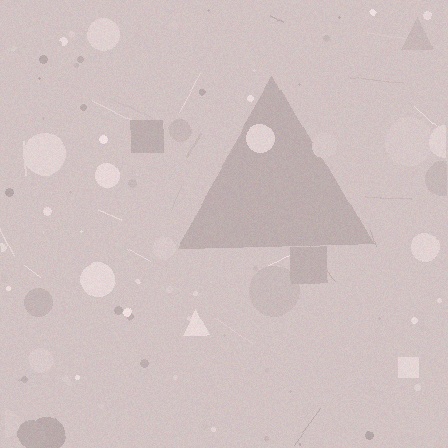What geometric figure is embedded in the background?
A triangle is embedded in the background.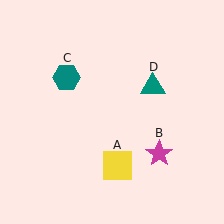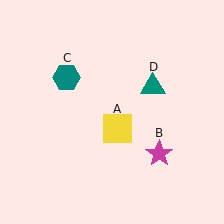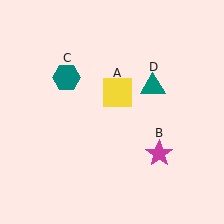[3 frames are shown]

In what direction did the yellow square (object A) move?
The yellow square (object A) moved up.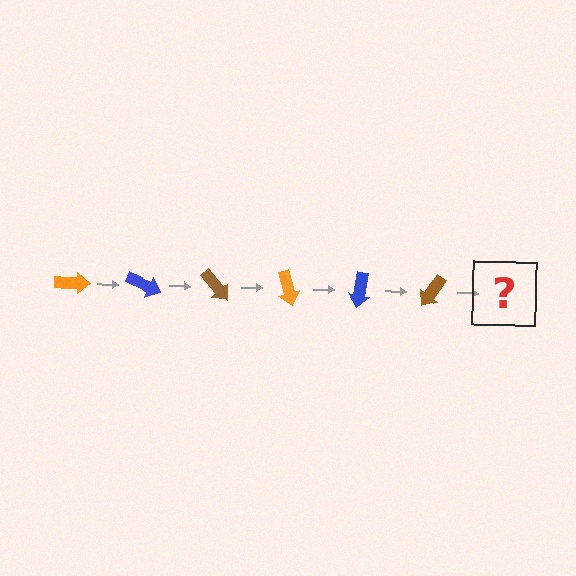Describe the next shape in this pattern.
It should be an orange arrow, rotated 150 degrees from the start.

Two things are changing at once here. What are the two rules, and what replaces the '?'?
The two rules are that it rotates 25 degrees each step and the color cycles through orange, blue, and brown. The '?' should be an orange arrow, rotated 150 degrees from the start.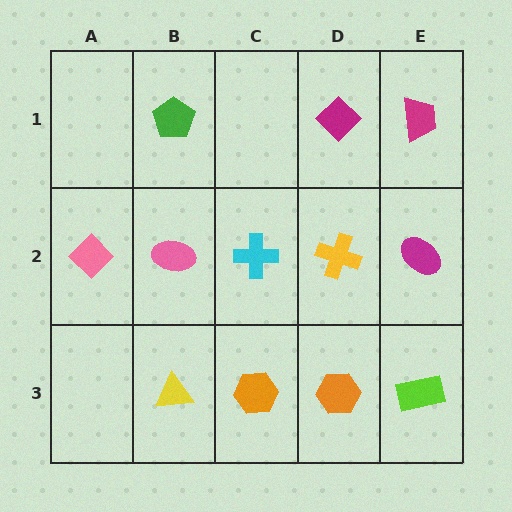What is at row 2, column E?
A magenta ellipse.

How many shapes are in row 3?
4 shapes.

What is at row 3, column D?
An orange hexagon.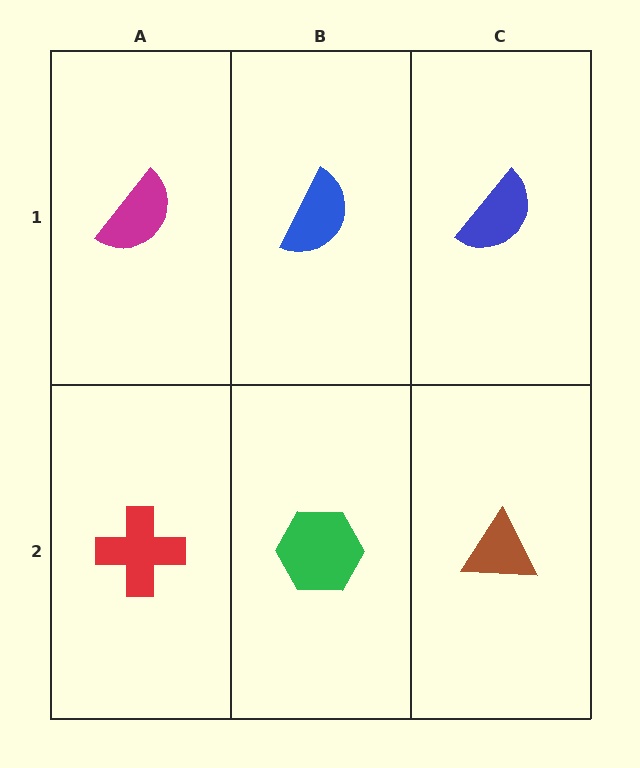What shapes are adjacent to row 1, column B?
A green hexagon (row 2, column B), a magenta semicircle (row 1, column A), a blue semicircle (row 1, column C).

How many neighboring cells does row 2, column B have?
3.